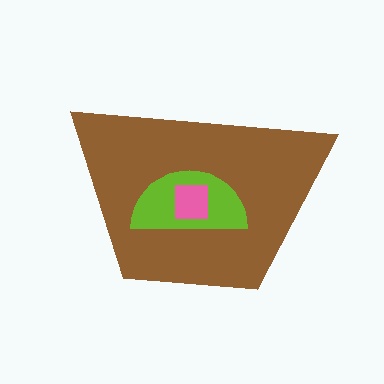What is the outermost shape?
The brown trapezoid.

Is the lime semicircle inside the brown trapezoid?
Yes.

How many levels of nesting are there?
3.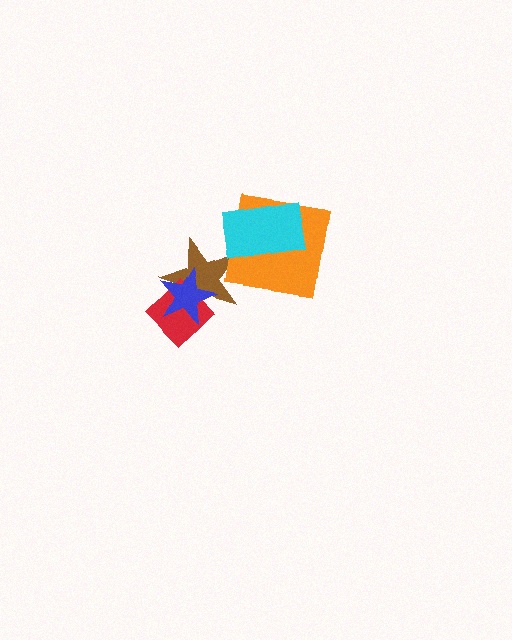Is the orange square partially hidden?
Yes, it is partially covered by another shape.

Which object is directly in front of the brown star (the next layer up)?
The red diamond is directly in front of the brown star.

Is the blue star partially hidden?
No, no other shape covers it.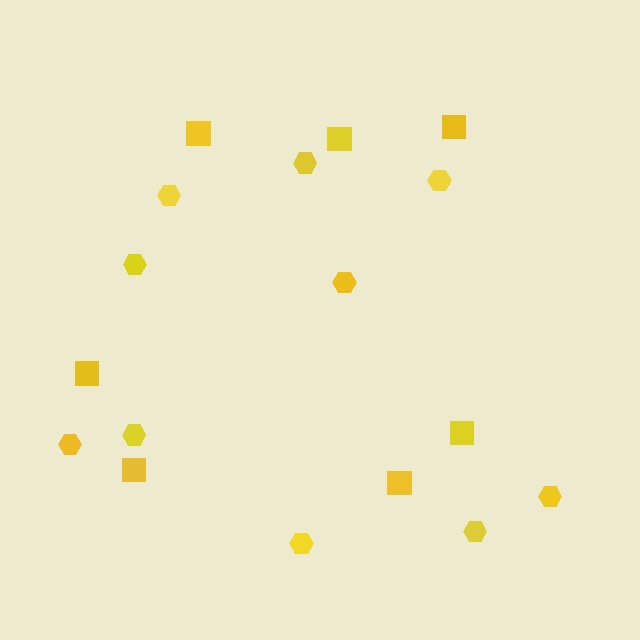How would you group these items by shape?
There are 2 groups: one group of hexagons (10) and one group of squares (7).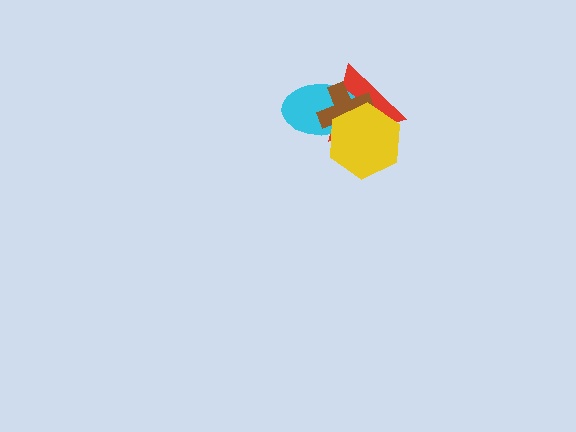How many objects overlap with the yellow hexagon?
3 objects overlap with the yellow hexagon.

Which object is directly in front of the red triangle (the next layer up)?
The cyan ellipse is directly in front of the red triangle.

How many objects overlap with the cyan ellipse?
3 objects overlap with the cyan ellipse.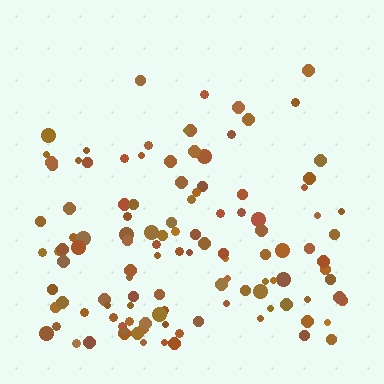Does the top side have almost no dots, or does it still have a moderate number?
Still a moderate number, just noticeably fewer than the bottom.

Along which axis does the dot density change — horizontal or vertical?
Vertical.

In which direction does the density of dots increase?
From top to bottom, with the bottom side densest.